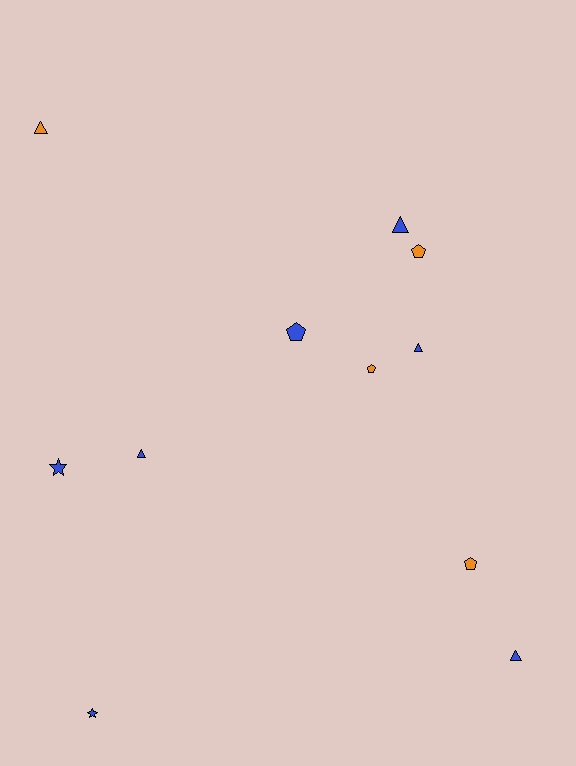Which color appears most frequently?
Blue, with 7 objects.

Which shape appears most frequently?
Triangle, with 5 objects.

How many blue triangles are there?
There are 4 blue triangles.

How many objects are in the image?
There are 11 objects.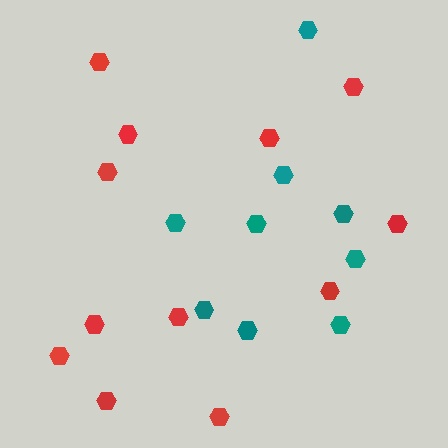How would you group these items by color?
There are 2 groups: one group of red hexagons (12) and one group of teal hexagons (9).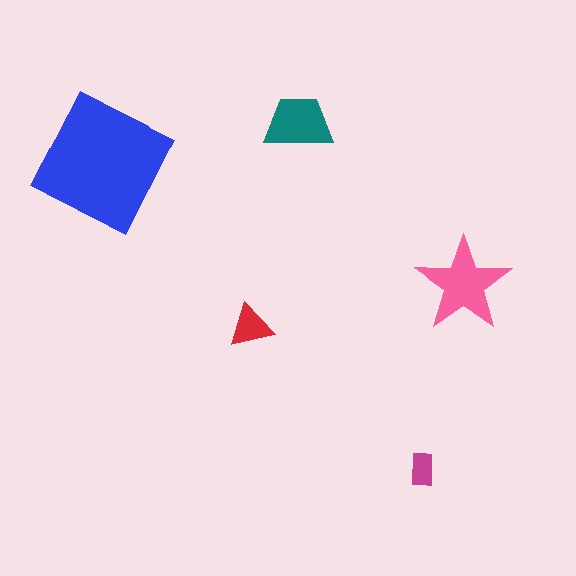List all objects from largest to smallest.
The blue square, the pink star, the teal trapezoid, the red triangle, the magenta rectangle.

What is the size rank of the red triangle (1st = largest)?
4th.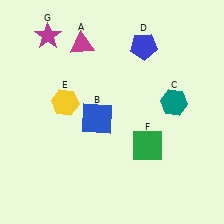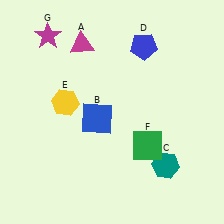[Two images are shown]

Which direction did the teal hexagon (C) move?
The teal hexagon (C) moved down.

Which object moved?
The teal hexagon (C) moved down.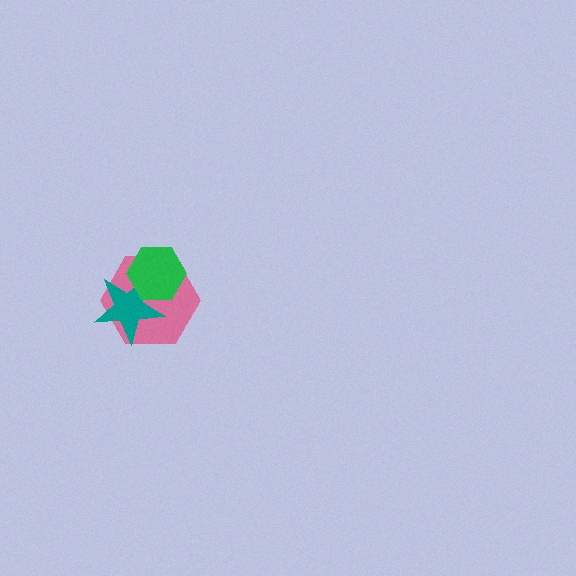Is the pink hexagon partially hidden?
Yes, it is partially covered by another shape.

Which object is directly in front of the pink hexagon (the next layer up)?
The teal star is directly in front of the pink hexagon.